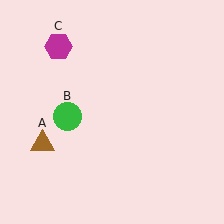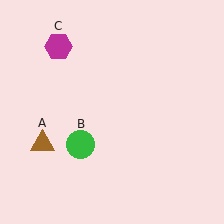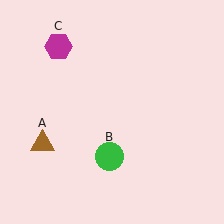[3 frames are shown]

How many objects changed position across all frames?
1 object changed position: green circle (object B).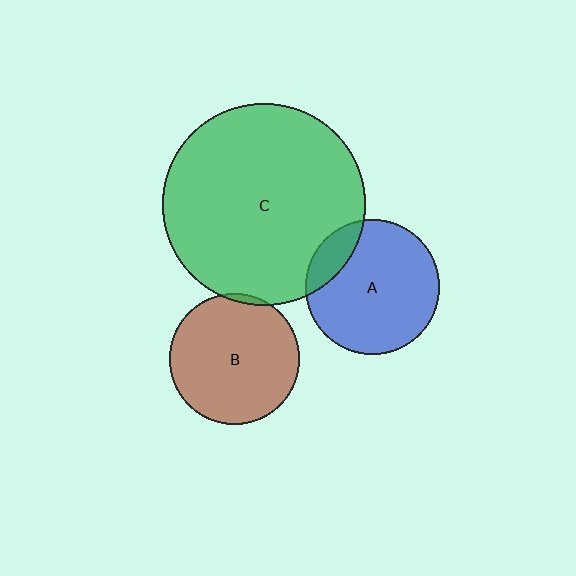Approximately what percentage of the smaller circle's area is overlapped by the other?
Approximately 15%.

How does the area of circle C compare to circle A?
Approximately 2.3 times.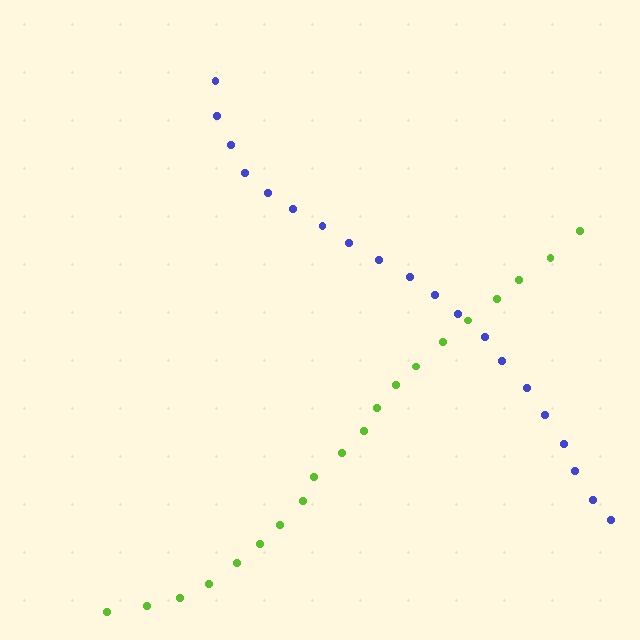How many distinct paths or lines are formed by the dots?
There are 2 distinct paths.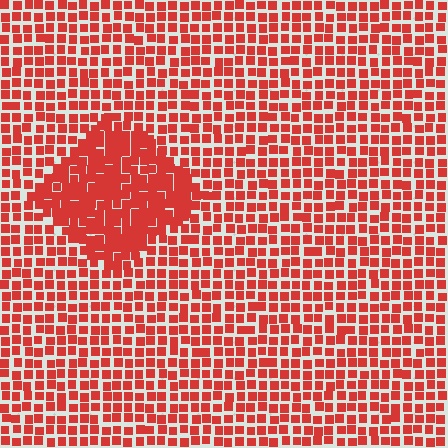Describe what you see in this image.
The image contains small red elements arranged at two different densities. A diamond-shaped region is visible where the elements are more densely packed than the surrounding area.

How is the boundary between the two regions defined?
The boundary is defined by a change in element density (approximately 1.6x ratio). All elements are the same color, size, and shape.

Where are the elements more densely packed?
The elements are more densely packed inside the diamond boundary.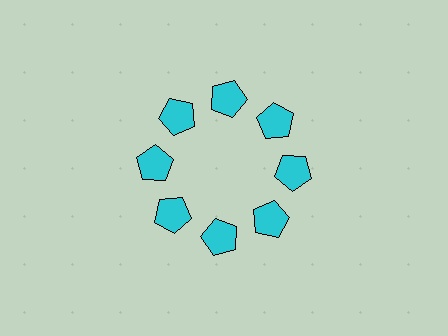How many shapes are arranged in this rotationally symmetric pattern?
There are 8 shapes, arranged in 8 groups of 1.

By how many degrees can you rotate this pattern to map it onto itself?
The pattern maps onto itself every 45 degrees of rotation.